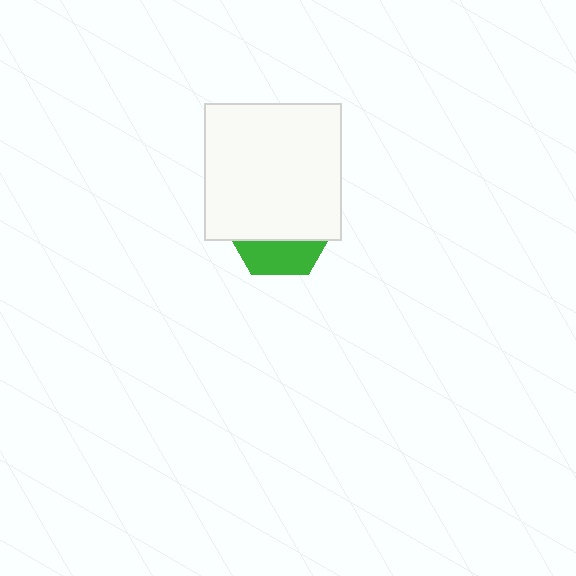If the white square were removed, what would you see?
You would see the complete green hexagon.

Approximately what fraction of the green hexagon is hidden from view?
Roughly 70% of the green hexagon is hidden behind the white square.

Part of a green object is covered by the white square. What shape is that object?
It is a hexagon.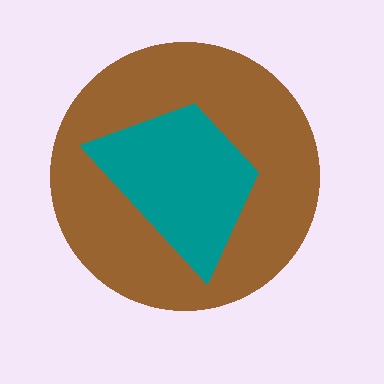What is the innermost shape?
The teal trapezoid.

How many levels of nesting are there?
2.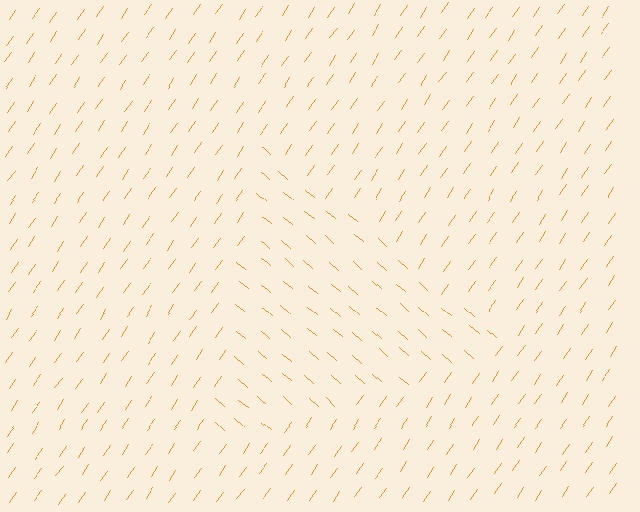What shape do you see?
I see a triangle.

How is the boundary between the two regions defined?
The boundary is defined purely by a change in line orientation (approximately 84 degrees difference). All lines are the same color and thickness.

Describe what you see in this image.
The image is filled with small orange line segments. A triangle region in the image has lines oriented differently from the surrounding lines, creating a visible texture boundary.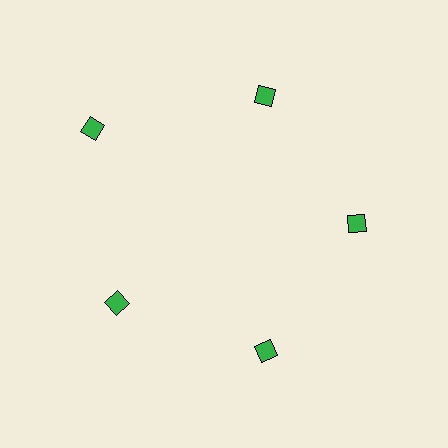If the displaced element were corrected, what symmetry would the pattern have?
It would have 5-fold rotational symmetry — the pattern would map onto itself every 72 degrees.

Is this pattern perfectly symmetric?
No. The 5 green diamonds are arranged in a ring, but one element near the 10 o'clock position is pushed outward from the center, breaking the 5-fold rotational symmetry.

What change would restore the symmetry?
The symmetry would be restored by moving it inward, back onto the ring so that all 5 diamonds sit at equal angles and equal distance from the center.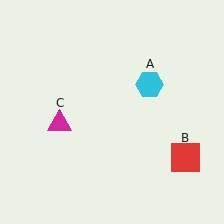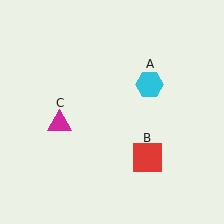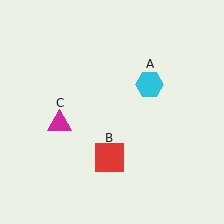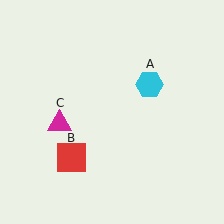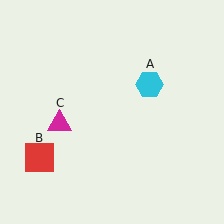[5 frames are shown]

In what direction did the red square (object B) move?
The red square (object B) moved left.